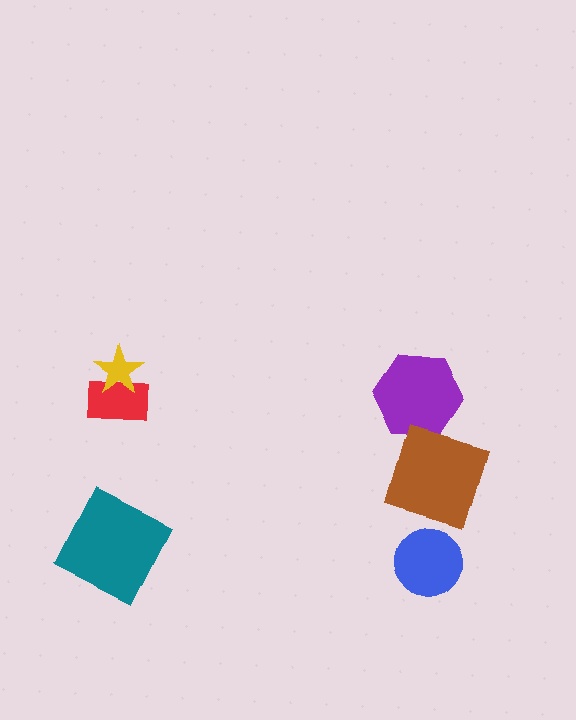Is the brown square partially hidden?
No, no other shape covers it.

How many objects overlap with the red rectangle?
1 object overlaps with the red rectangle.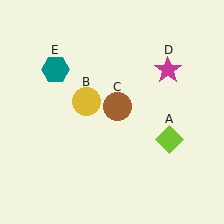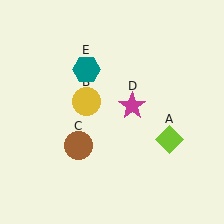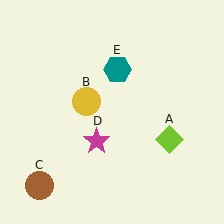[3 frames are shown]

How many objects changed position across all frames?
3 objects changed position: brown circle (object C), magenta star (object D), teal hexagon (object E).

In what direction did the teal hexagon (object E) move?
The teal hexagon (object E) moved right.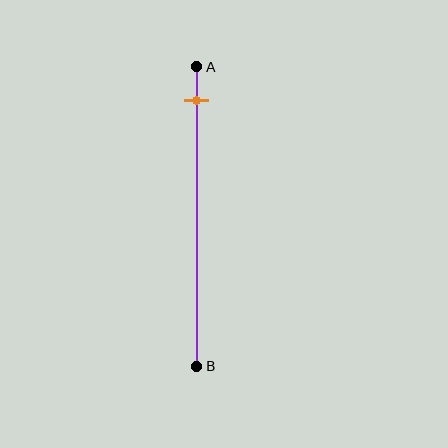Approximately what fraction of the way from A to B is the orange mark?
The orange mark is approximately 10% of the way from A to B.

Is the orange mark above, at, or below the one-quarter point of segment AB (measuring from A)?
The orange mark is above the one-quarter point of segment AB.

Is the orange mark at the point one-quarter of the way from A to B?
No, the mark is at about 10% from A, not at the 25% one-quarter point.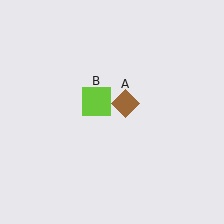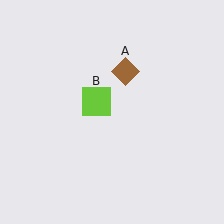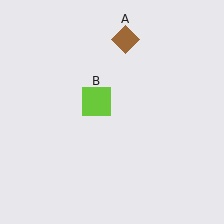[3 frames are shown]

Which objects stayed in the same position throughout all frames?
Lime square (object B) remained stationary.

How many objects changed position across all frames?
1 object changed position: brown diamond (object A).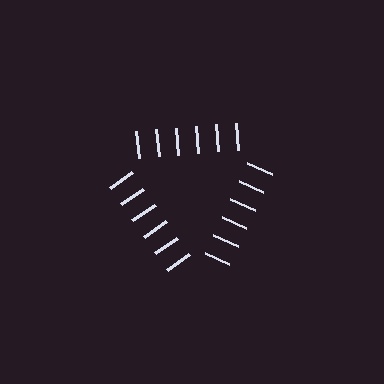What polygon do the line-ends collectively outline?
An illusory triangle — the line segments terminate on its edges but no continuous stroke is drawn.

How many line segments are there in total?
18 — 6 along each of the 3 edges.